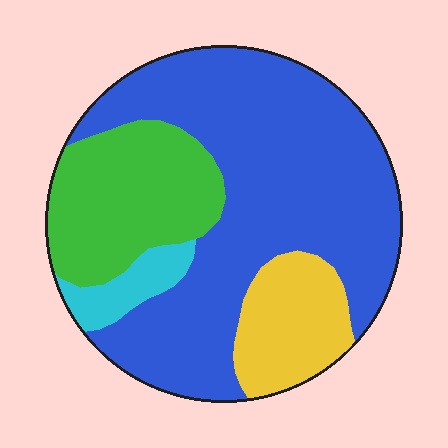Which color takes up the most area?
Blue, at roughly 60%.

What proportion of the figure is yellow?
Yellow covers roughly 15% of the figure.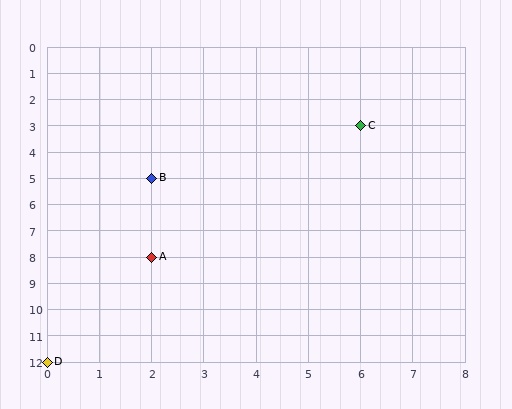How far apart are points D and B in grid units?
Points D and B are 2 columns and 7 rows apart (about 7.3 grid units diagonally).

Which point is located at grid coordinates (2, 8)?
Point A is at (2, 8).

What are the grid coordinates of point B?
Point B is at grid coordinates (2, 5).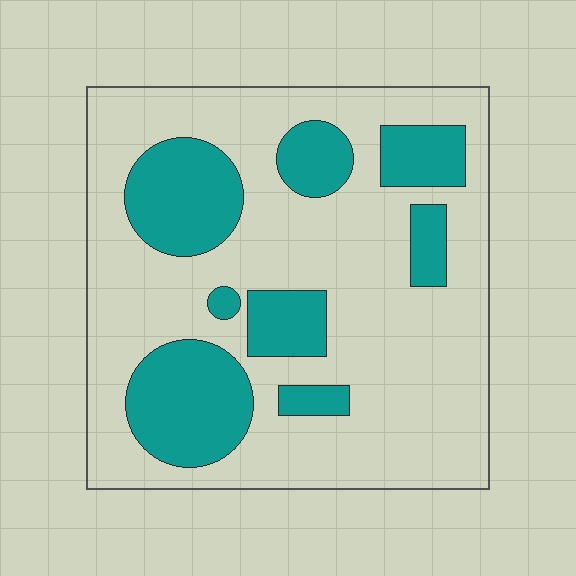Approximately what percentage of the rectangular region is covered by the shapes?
Approximately 30%.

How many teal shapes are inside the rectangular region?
8.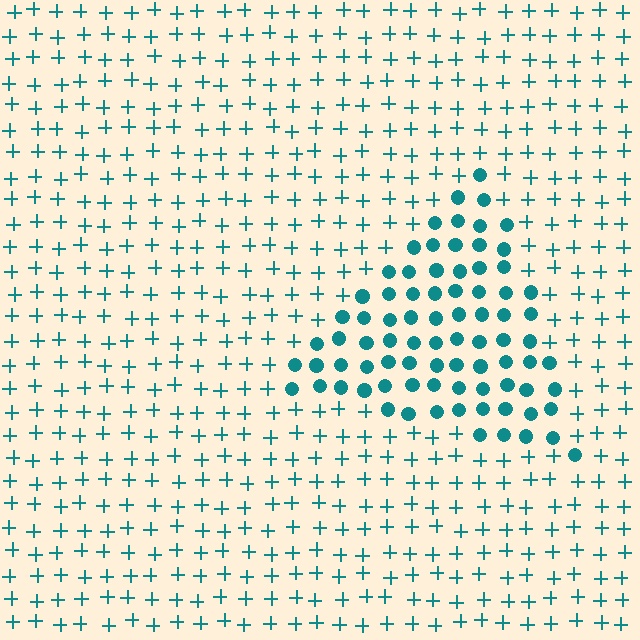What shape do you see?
I see a triangle.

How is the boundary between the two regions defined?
The boundary is defined by a change in element shape: circles inside vs. plus signs outside. All elements share the same color and spacing.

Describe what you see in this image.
The image is filled with small teal elements arranged in a uniform grid. A triangle-shaped region contains circles, while the surrounding area contains plus signs. The boundary is defined purely by the change in element shape.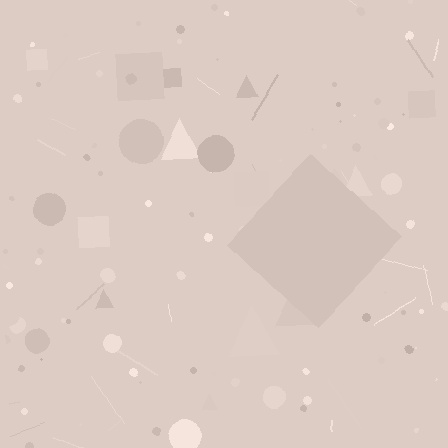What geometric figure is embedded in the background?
A diamond is embedded in the background.